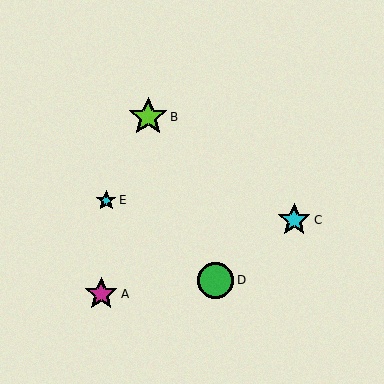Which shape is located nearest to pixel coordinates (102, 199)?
The cyan star (labeled E) at (106, 200) is nearest to that location.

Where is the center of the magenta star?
The center of the magenta star is at (101, 294).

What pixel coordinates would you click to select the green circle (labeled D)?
Click at (216, 280) to select the green circle D.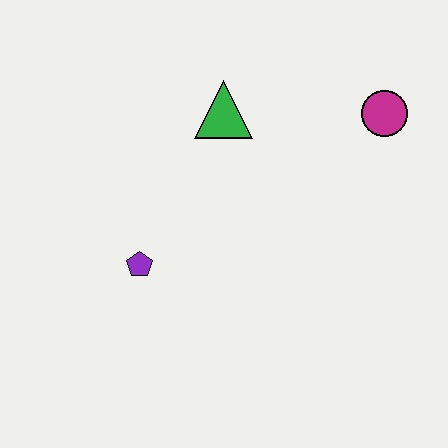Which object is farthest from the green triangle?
The purple pentagon is farthest from the green triangle.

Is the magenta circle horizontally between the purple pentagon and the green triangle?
No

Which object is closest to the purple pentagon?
The green triangle is closest to the purple pentagon.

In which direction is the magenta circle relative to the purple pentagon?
The magenta circle is to the right of the purple pentagon.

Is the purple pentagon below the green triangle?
Yes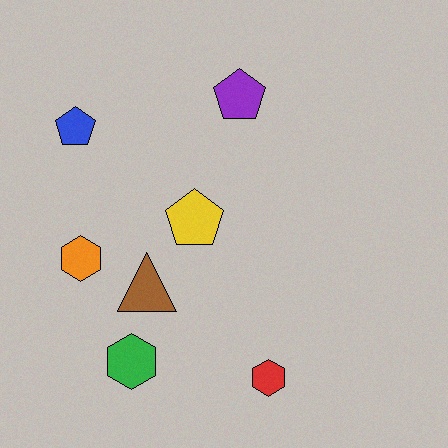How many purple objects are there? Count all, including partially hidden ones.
There is 1 purple object.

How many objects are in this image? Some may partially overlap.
There are 7 objects.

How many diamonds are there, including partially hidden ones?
There are no diamonds.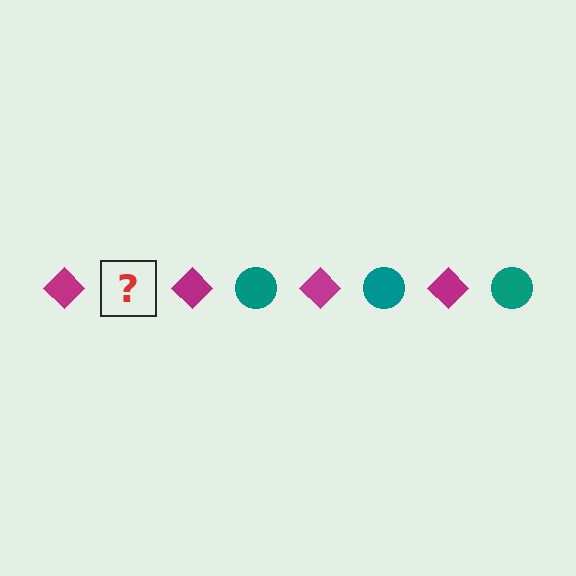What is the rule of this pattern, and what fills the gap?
The rule is that the pattern alternates between magenta diamond and teal circle. The gap should be filled with a teal circle.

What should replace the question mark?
The question mark should be replaced with a teal circle.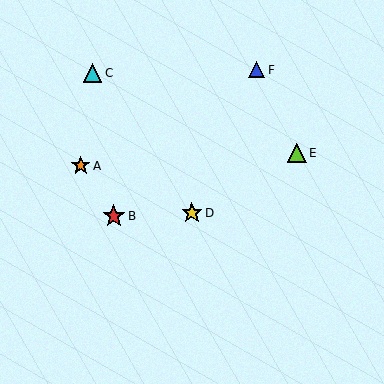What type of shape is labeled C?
Shape C is a cyan triangle.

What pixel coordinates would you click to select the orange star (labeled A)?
Click at (81, 166) to select the orange star A.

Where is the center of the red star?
The center of the red star is at (114, 216).